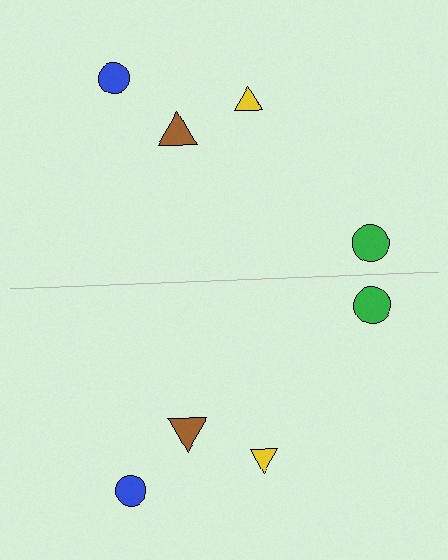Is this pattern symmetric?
Yes, this pattern has bilateral (reflection) symmetry.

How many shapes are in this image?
There are 8 shapes in this image.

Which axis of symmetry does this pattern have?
The pattern has a horizontal axis of symmetry running through the center of the image.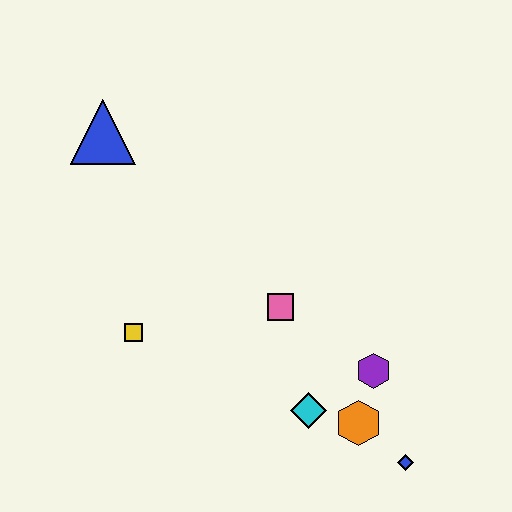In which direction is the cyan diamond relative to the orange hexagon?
The cyan diamond is to the left of the orange hexagon.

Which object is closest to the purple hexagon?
The orange hexagon is closest to the purple hexagon.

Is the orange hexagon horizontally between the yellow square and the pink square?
No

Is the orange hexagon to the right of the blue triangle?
Yes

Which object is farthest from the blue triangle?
The blue diamond is farthest from the blue triangle.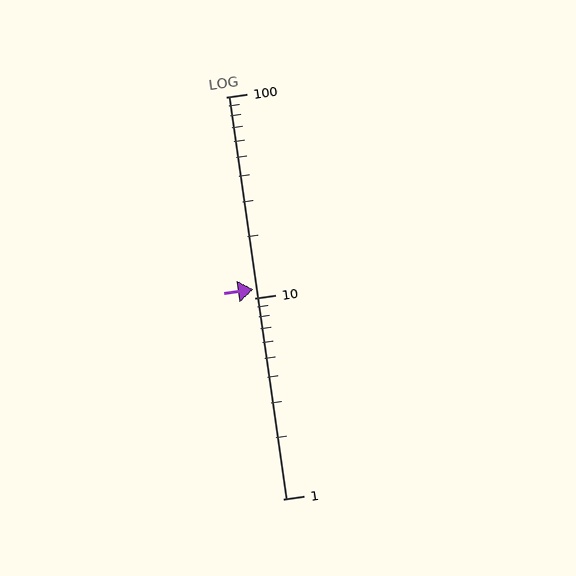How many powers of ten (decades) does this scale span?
The scale spans 2 decades, from 1 to 100.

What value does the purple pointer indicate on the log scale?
The pointer indicates approximately 11.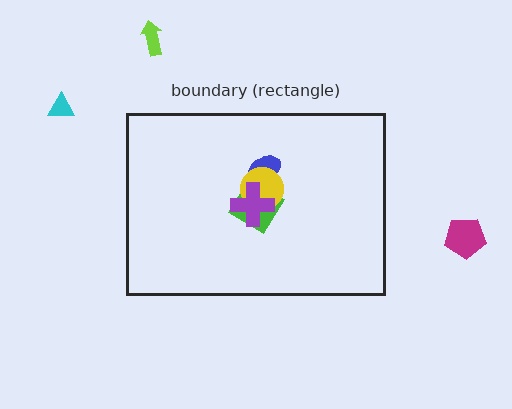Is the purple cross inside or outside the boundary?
Inside.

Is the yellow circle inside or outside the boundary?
Inside.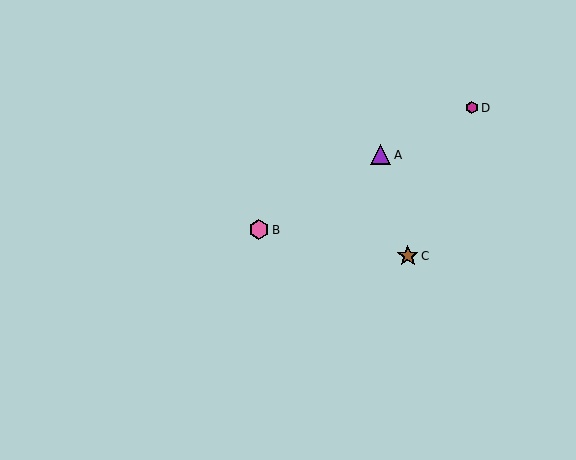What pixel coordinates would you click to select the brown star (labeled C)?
Click at (408, 256) to select the brown star C.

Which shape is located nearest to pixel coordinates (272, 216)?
The pink hexagon (labeled B) at (259, 230) is nearest to that location.